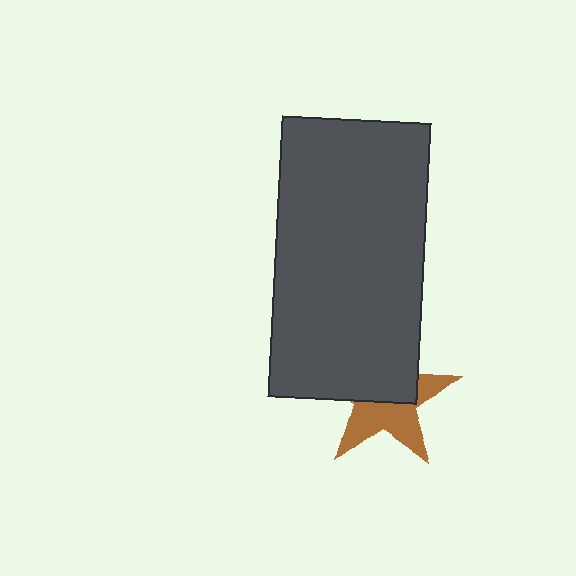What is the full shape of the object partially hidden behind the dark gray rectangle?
The partially hidden object is a brown star.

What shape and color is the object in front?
The object in front is a dark gray rectangle.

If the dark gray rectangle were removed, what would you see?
You would see the complete brown star.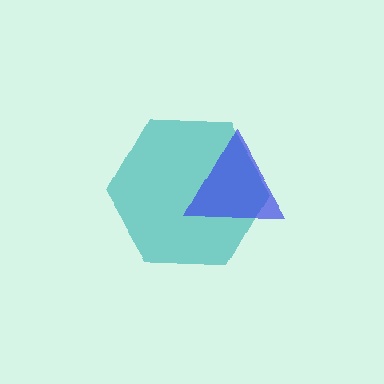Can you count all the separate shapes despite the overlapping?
Yes, there are 2 separate shapes.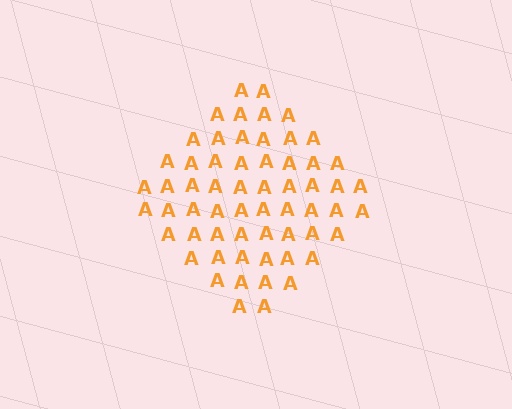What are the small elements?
The small elements are letter A's.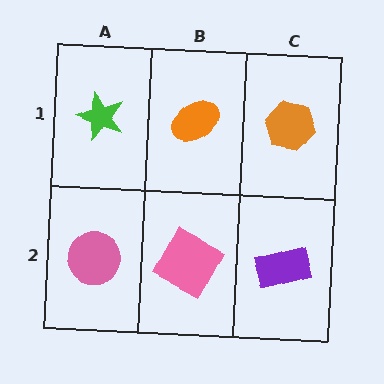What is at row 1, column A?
A green star.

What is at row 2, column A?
A pink circle.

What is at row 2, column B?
A pink square.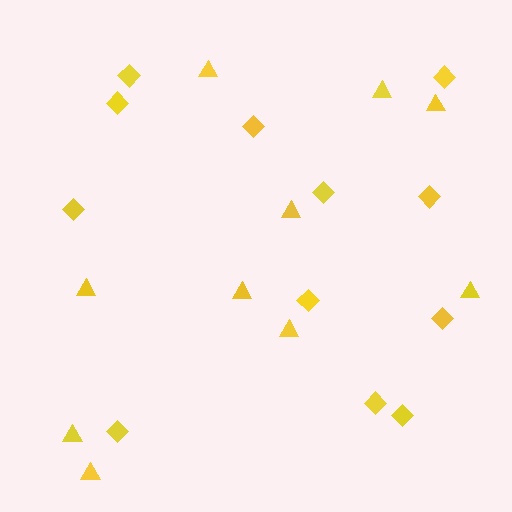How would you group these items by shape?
There are 2 groups: one group of triangles (10) and one group of diamonds (12).